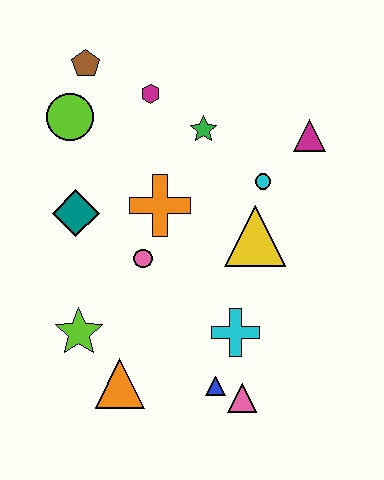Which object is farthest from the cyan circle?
The orange triangle is farthest from the cyan circle.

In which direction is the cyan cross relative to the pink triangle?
The cyan cross is above the pink triangle.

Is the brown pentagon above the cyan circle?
Yes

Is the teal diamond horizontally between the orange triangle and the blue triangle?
No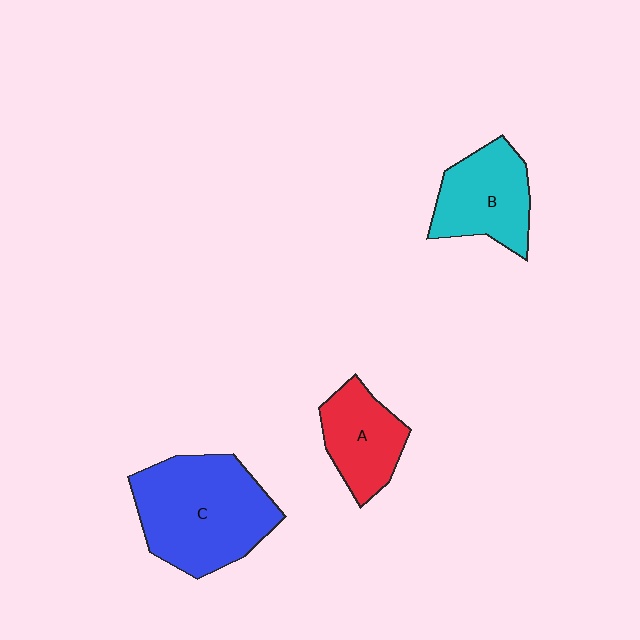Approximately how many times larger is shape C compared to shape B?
Approximately 1.6 times.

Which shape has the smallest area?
Shape A (red).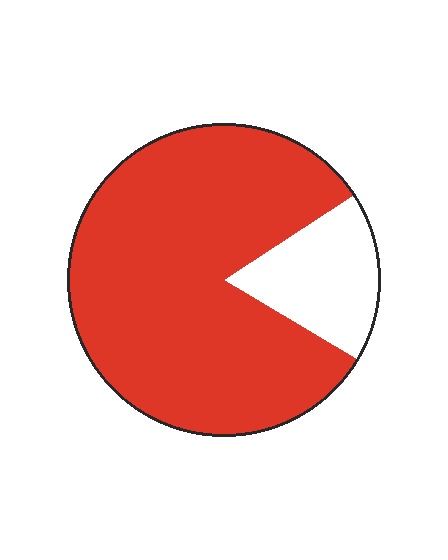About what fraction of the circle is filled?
About five sixths (5/6).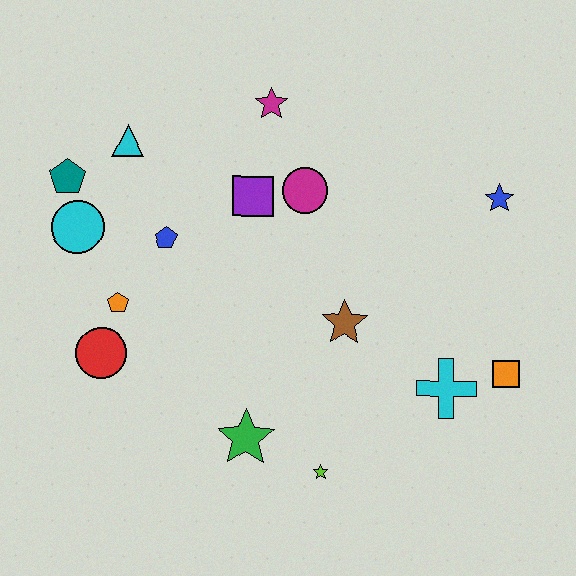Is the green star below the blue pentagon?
Yes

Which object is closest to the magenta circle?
The purple square is closest to the magenta circle.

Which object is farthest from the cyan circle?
The orange square is farthest from the cyan circle.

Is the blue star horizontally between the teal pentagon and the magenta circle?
No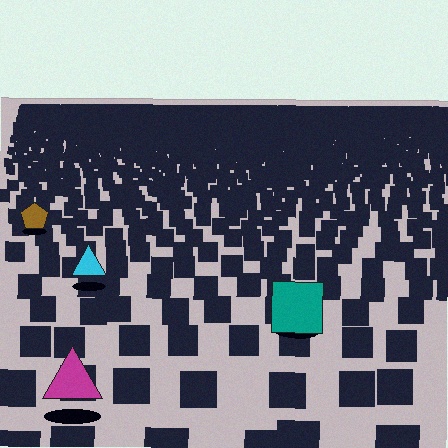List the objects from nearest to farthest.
From nearest to farthest: the magenta triangle, the teal square, the cyan triangle, the brown pentagon.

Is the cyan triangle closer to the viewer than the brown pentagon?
Yes. The cyan triangle is closer — you can tell from the texture gradient: the ground texture is coarser near it.